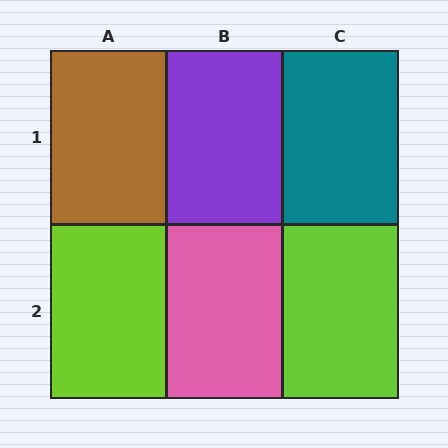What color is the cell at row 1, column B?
Purple.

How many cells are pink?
1 cell is pink.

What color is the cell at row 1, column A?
Brown.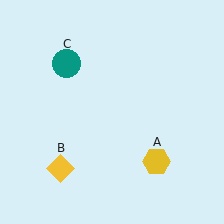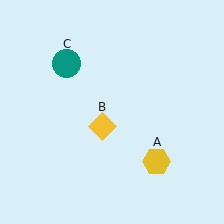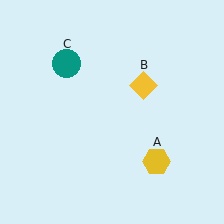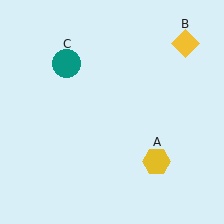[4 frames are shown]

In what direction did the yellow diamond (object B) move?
The yellow diamond (object B) moved up and to the right.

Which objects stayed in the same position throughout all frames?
Yellow hexagon (object A) and teal circle (object C) remained stationary.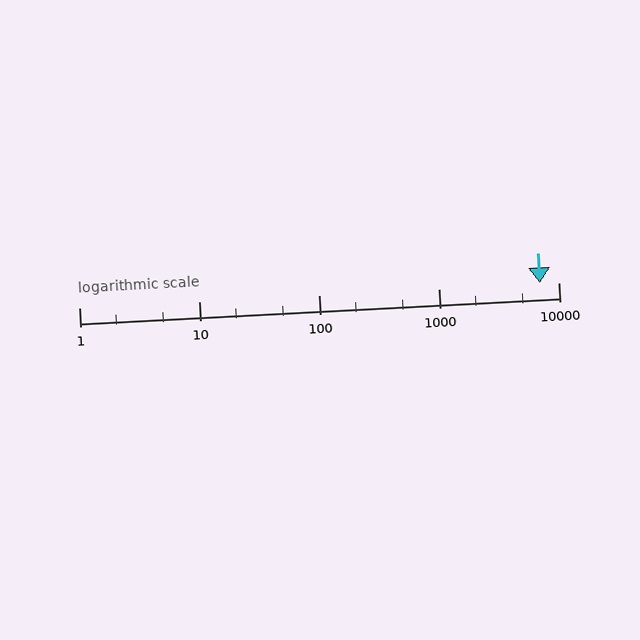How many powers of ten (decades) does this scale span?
The scale spans 4 decades, from 1 to 10000.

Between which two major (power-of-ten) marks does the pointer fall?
The pointer is between 1000 and 10000.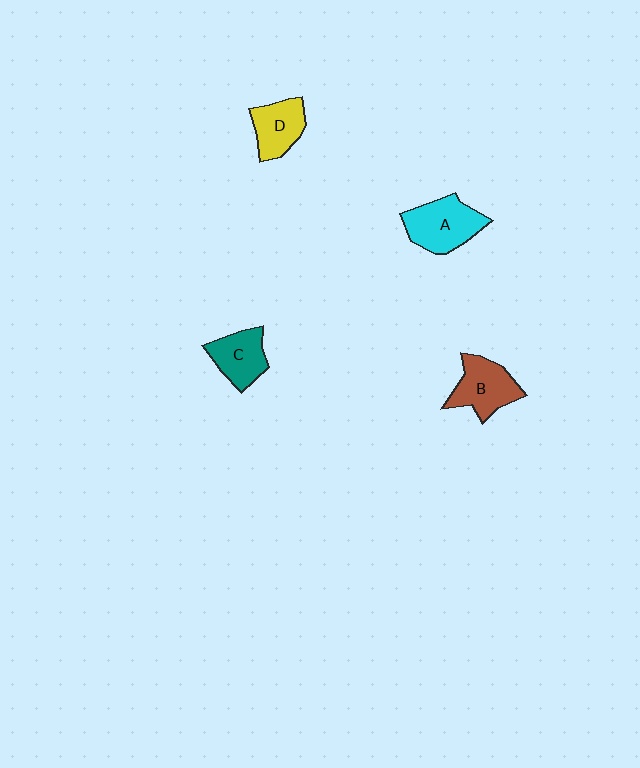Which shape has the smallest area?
Shape D (yellow).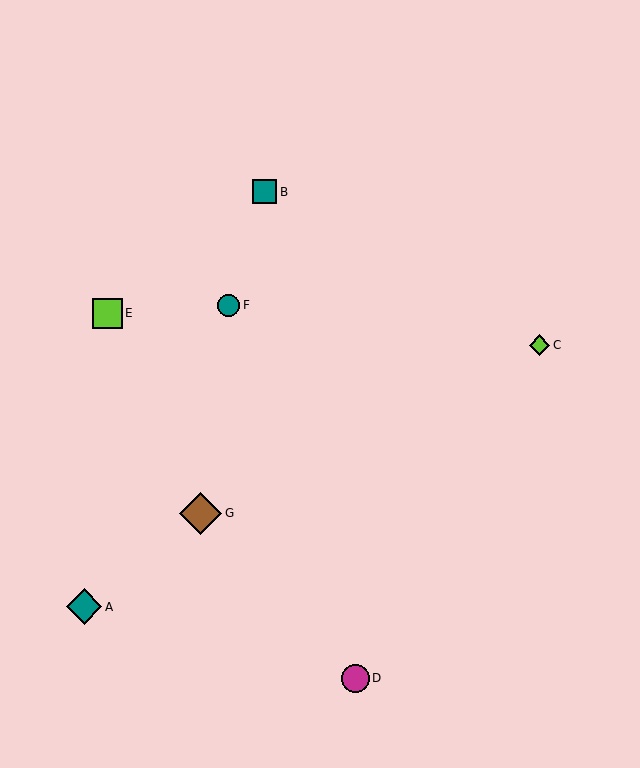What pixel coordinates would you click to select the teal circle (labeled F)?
Click at (229, 305) to select the teal circle F.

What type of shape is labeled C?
Shape C is a lime diamond.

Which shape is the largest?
The brown diamond (labeled G) is the largest.